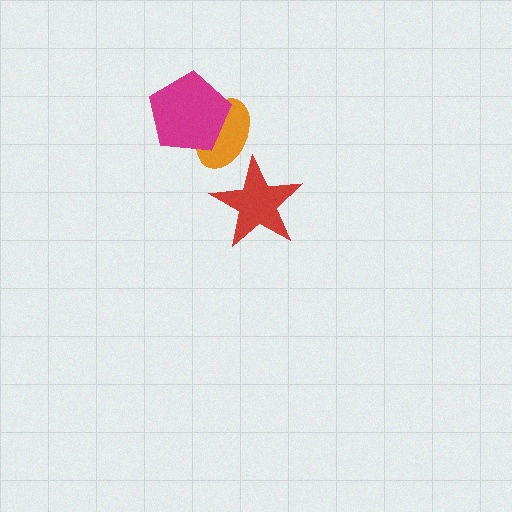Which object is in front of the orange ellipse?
The magenta pentagon is in front of the orange ellipse.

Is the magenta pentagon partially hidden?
No, no other shape covers it.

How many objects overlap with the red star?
0 objects overlap with the red star.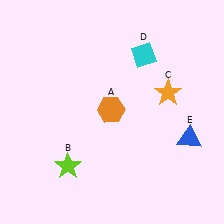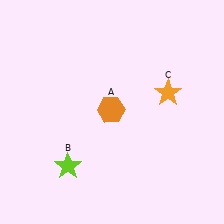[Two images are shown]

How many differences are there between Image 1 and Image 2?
There are 2 differences between the two images.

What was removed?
The cyan diamond (D), the blue triangle (E) were removed in Image 2.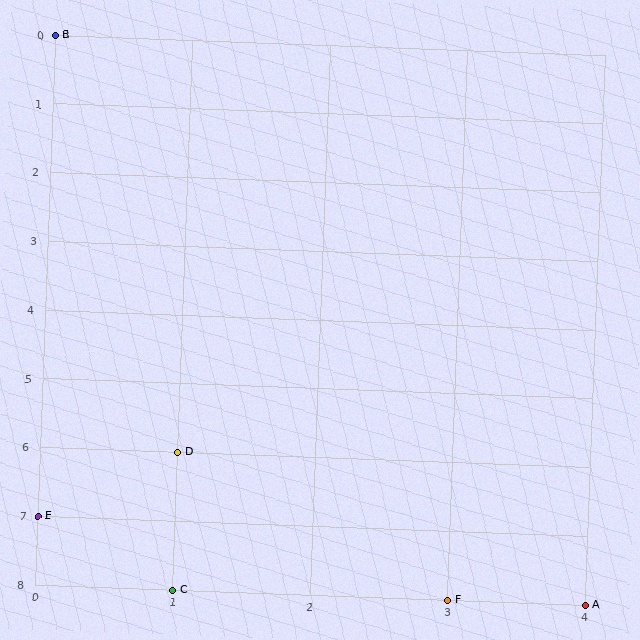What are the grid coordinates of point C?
Point C is at grid coordinates (1, 8).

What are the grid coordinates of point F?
Point F is at grid coordinates (3, 8).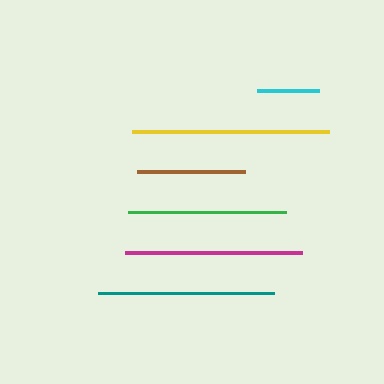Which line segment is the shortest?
The cyan line is the shortest at approximately 62 pixels.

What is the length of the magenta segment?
The magenta segment is approximately 177 pixels long.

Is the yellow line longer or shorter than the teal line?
The yellow line is longer than the teal line.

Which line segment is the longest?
The yellow line is the longest at approximately 197 pixels.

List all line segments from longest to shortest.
From longest to shortest: yellow, magenta, teal, green, brown, cyan.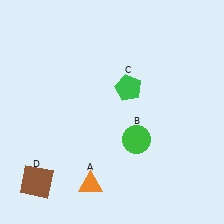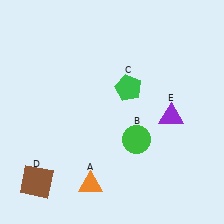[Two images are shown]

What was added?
A purple triangle (E) was added in Image 2.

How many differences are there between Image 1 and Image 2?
There is 1 difference between the two images.